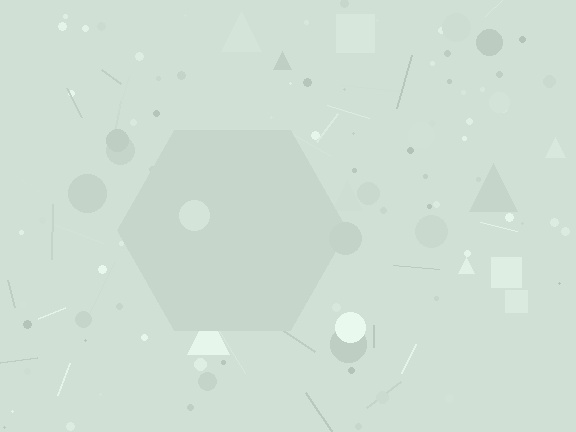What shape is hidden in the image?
A hexagon is hidden in the image.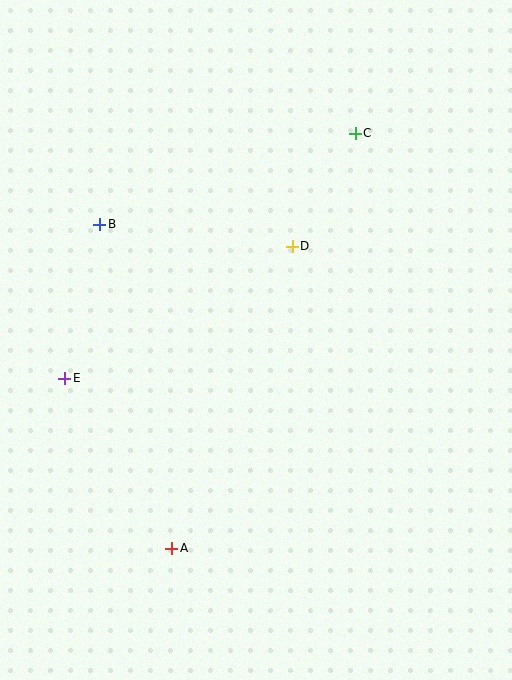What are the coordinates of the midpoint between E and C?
The midpoint between E and C is at (210, 256).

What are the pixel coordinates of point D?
Point D is at (292, 246).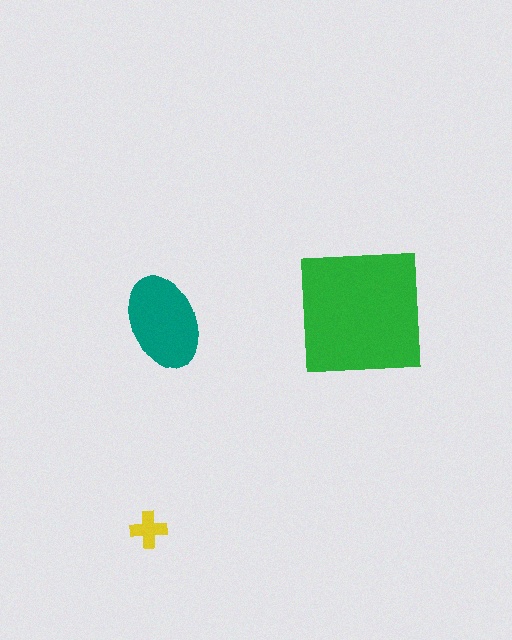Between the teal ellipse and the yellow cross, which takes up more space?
The teal ellipse.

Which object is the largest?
The green square.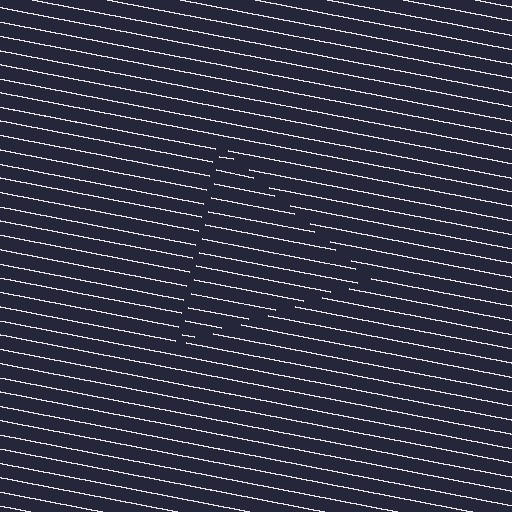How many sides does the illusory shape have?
3 sides — the line-ends trace a triangle.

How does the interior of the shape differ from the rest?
The interior of the shape contains the same grating, shifted by half a period — the contour is defined by the phase discontinuity where line-ends from the inner and outer gratings abut.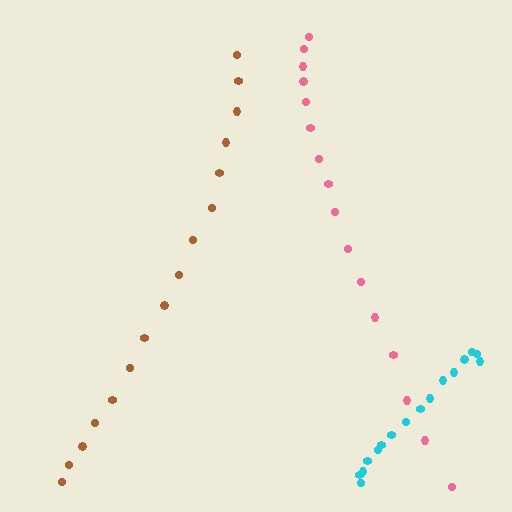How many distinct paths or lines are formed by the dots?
There are 3 distinct paths.